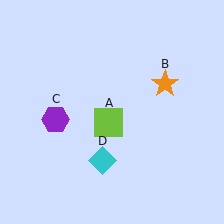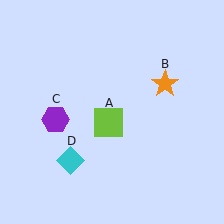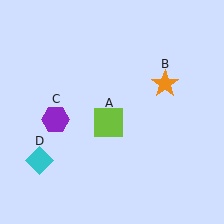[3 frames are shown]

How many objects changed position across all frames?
1 object changed position: cyan diamond (object D).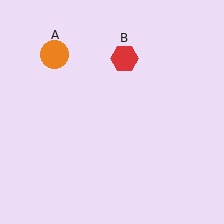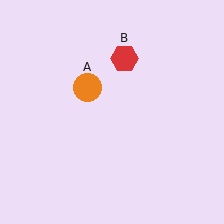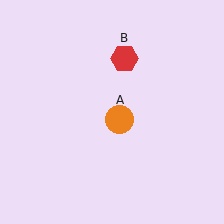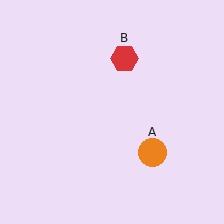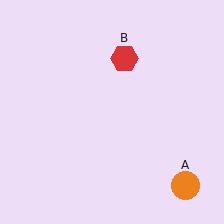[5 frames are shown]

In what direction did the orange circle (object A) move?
The orange circle (object A) moved down and to the right.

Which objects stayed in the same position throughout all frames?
Red hexagon (object B) remained stationary.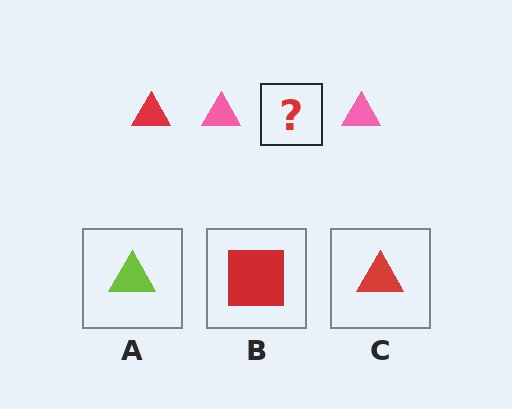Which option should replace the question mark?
Option C.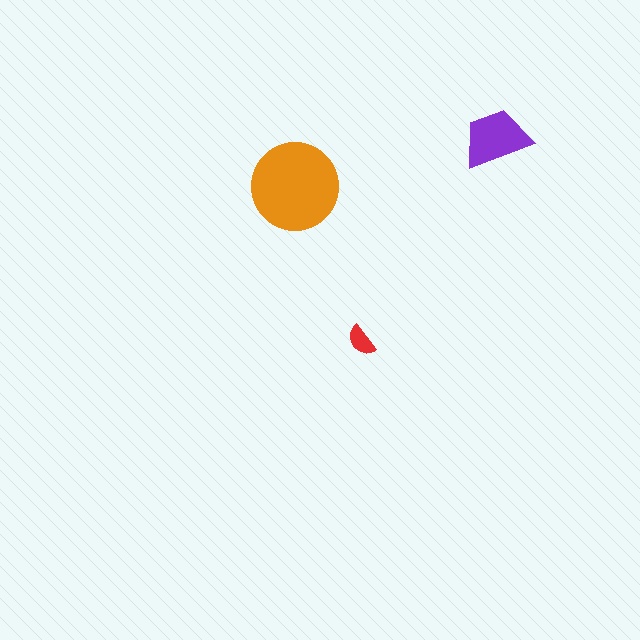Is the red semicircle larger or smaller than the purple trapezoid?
Smaller.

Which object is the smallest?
The red semicircle.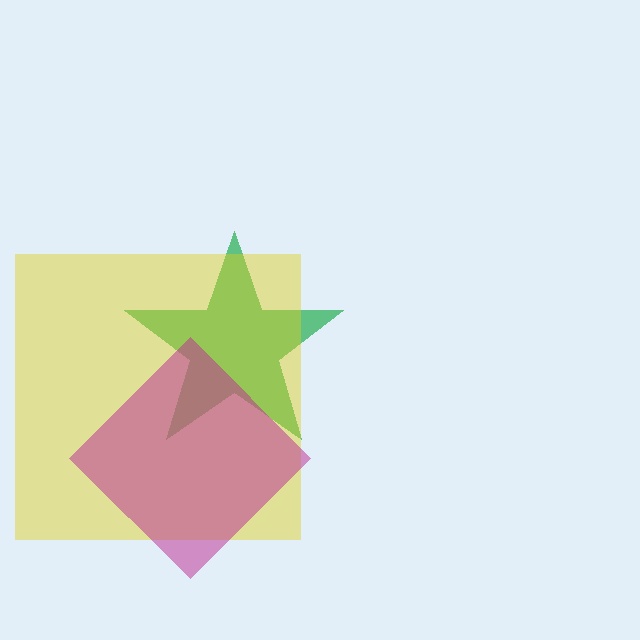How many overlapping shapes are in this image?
There are 3 overlapping shapes in the image.